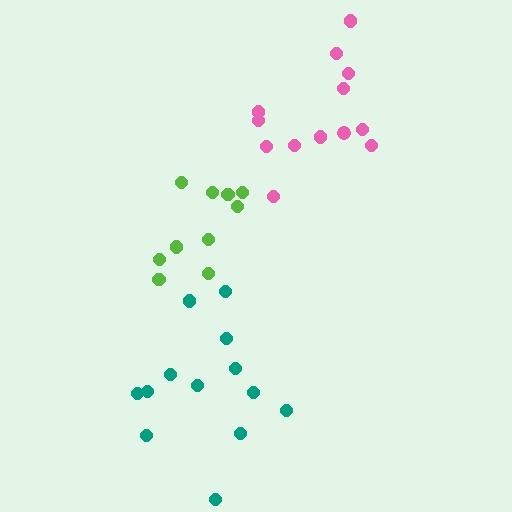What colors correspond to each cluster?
The clusters are colored: teal, pink, lime.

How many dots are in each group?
Group 1: 13 dots, Group 2: 14 dots, Group 3: 11 dots (38 total).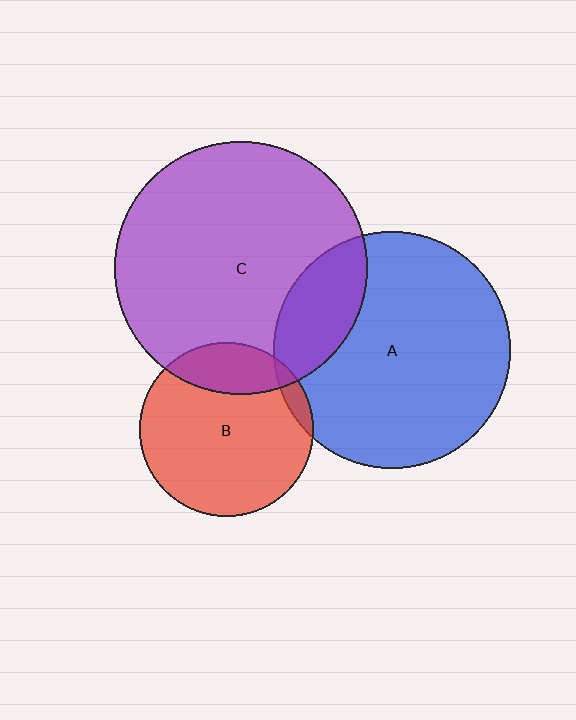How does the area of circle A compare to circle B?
Approximately 1.9 times.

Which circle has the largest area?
Circle C (purple).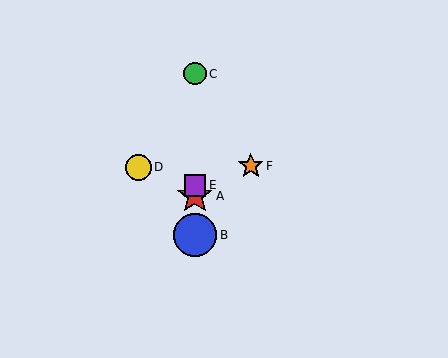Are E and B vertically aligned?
Yes, both are at x≈195.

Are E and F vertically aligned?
No, E is at x≈195 and F is at x≈251.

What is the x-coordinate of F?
Object F is at x≈251.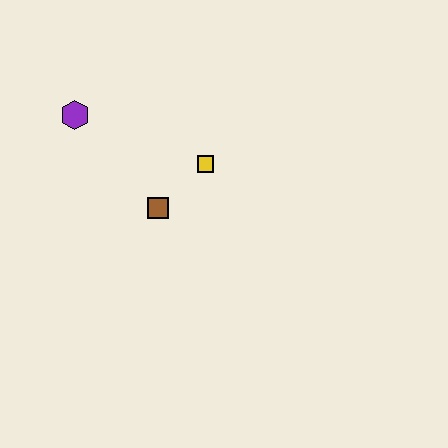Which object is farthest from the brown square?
The purple hexagon is farthest from the brown square.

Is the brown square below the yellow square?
Yes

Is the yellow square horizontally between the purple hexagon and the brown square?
No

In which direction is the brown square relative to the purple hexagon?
The brown square is below the purple hexagon.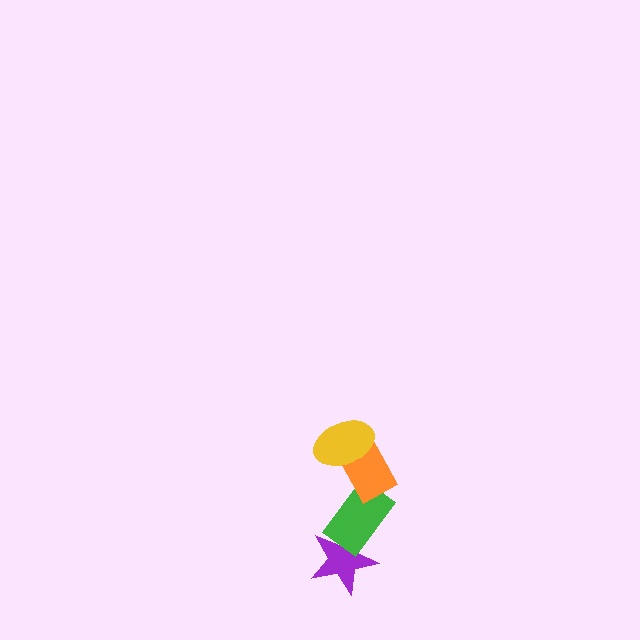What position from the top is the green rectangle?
The green rectangle is 3rd from the top.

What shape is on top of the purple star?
The green rectangle is on top of the purple star.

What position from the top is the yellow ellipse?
The yellow ellipse is 1st from the top.